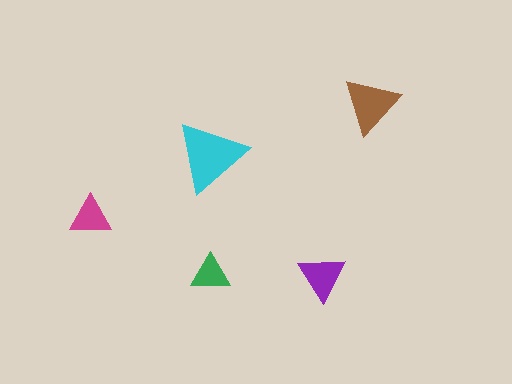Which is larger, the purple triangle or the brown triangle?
The brown one.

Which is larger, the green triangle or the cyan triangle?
The cyan one.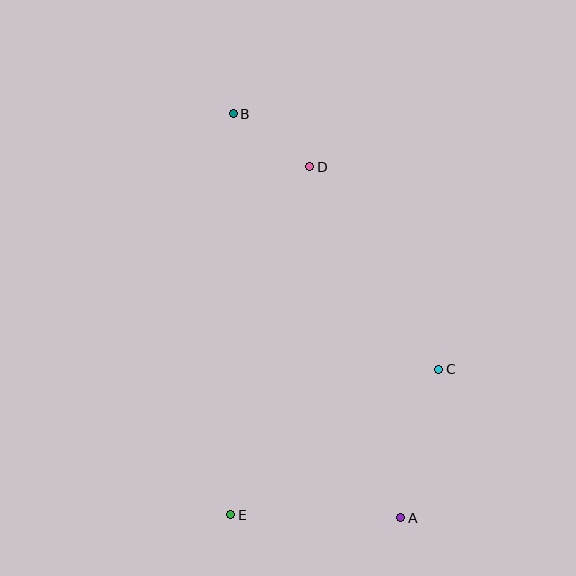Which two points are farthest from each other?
Points A and B are farthest from each other.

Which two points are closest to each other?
Points B and D are closest to each other.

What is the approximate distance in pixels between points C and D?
The distance between C and D is approximately 240 pixels.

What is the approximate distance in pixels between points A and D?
The distance between A and D is approximately 363 pixels.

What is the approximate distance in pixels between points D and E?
The distance between D and E is approximately 357 pixels.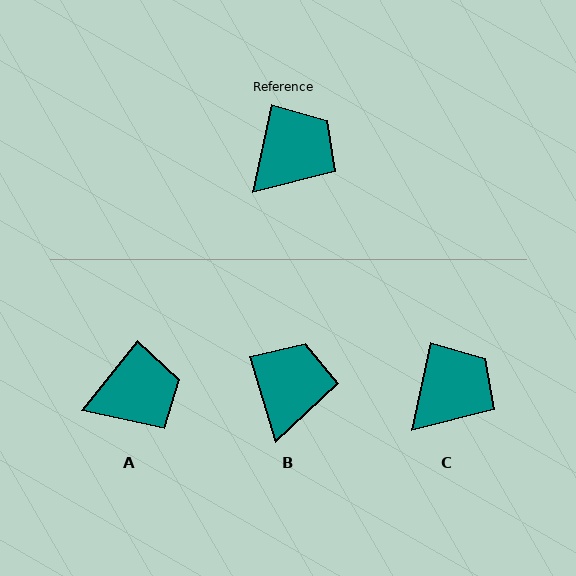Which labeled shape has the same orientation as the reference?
C.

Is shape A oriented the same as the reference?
No, it is off by about 26 degrees.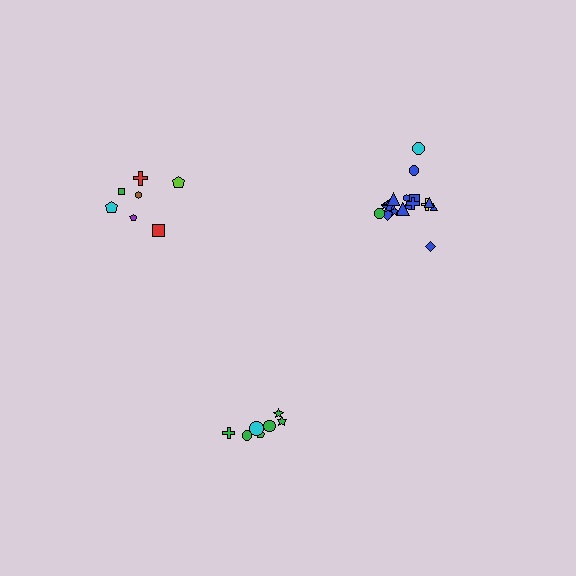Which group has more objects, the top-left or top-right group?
The top-right group.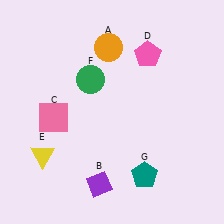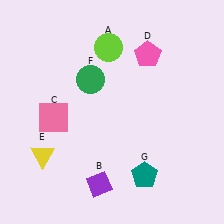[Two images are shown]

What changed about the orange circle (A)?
In Image 1, A is orange. In Image 2, it changed to lime.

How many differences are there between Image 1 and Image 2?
There is 1 difference between the two images.